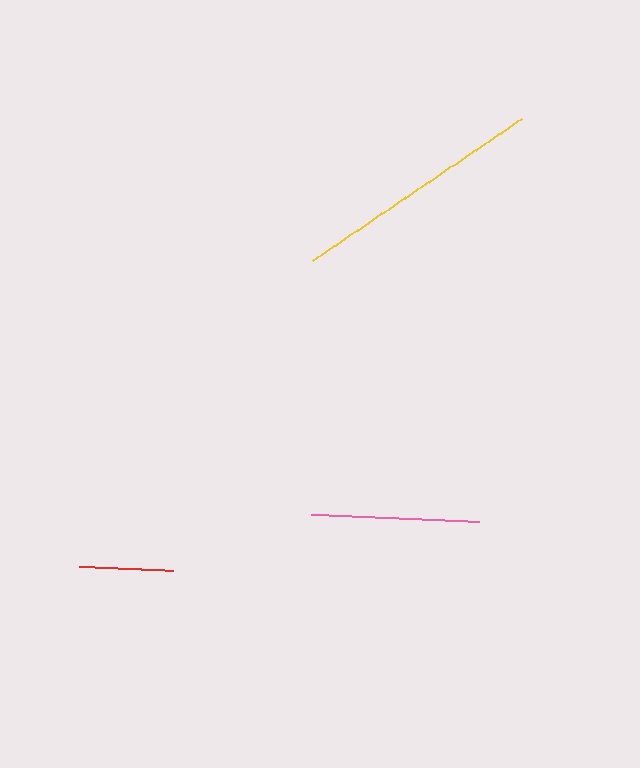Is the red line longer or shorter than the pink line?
The pink line is longer than the red line.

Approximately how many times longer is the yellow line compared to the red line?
The yellow line is approximately 2.7 times the length of the red line.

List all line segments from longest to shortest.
From longest to shortest: yellow, pink, red.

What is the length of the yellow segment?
The yellow segment is approximately 252 pixels long.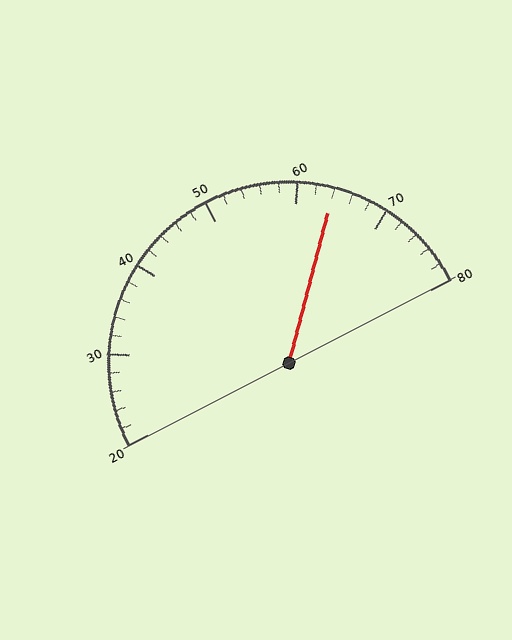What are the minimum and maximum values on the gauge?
The gauge ranges from 20 to 80.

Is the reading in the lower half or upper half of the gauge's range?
The reading is in the upper half of the range (20 to 80).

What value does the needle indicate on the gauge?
The needle indicates approximately 64.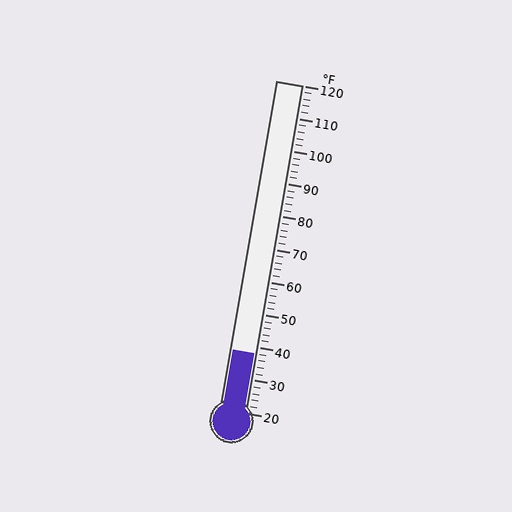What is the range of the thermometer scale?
The thermometer scale ranges from 20°F to 120°F.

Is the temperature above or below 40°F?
The temperature is below 40°F.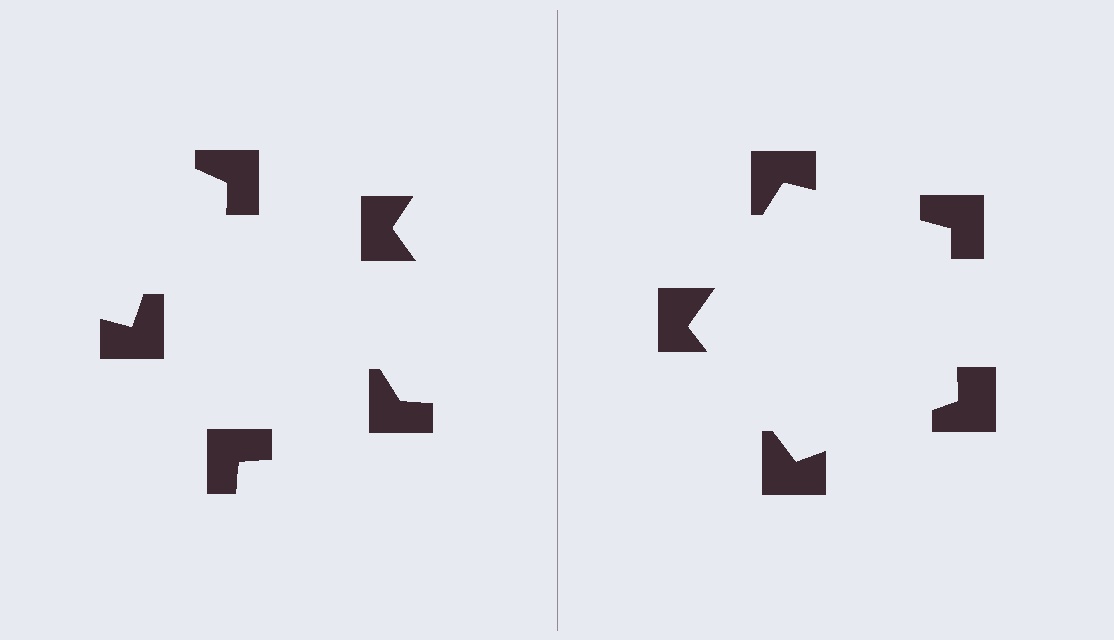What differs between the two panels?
The notched squares are positioned identically on both sides; only the wedge orientations differ. On the right they align to a pentagon; on the left they are misaligned.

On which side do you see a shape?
An illusory pentagon appears on the right side. On the left side the wedge cuts are rotated, so no coherent shape forms.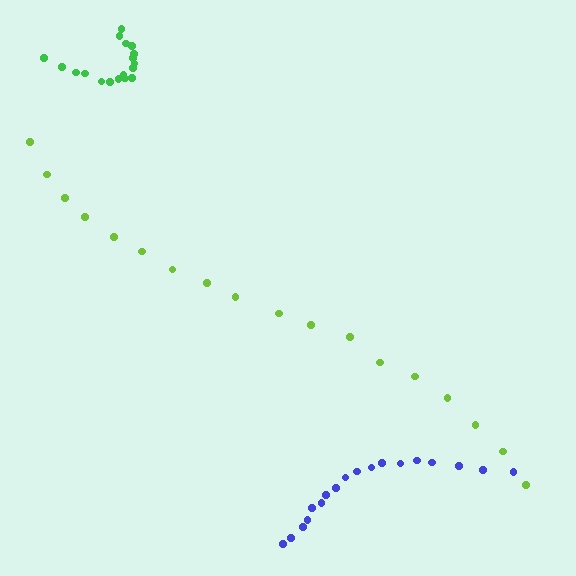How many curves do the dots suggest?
There are 3 distinct paths.